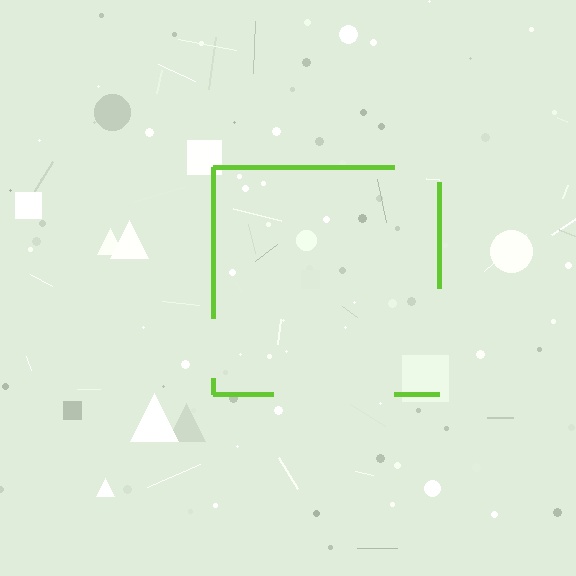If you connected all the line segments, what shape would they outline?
They would outline a square.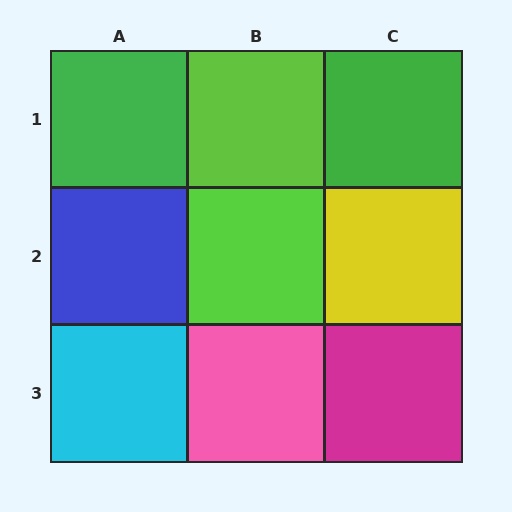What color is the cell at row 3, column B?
Pink.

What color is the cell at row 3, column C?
Magenta.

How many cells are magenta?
1 cell is magenta.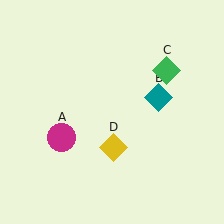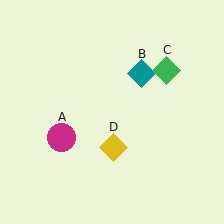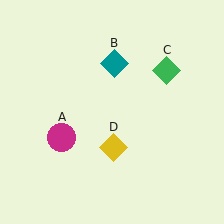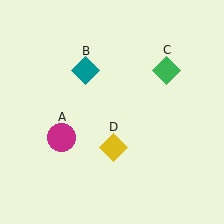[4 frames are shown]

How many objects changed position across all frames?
1 object changed position: teal diamond (object B).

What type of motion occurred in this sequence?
The teal diamond (object B) rotated counterclockwise around the center of the scene.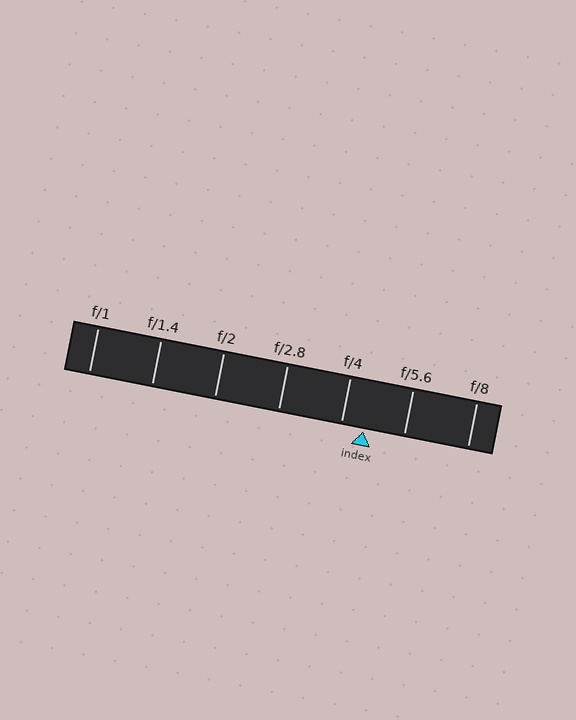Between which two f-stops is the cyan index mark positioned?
The index mark is between f/4 and f/5.6.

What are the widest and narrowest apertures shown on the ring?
The widest aperture shown is f/1 and the narrowest is f/8.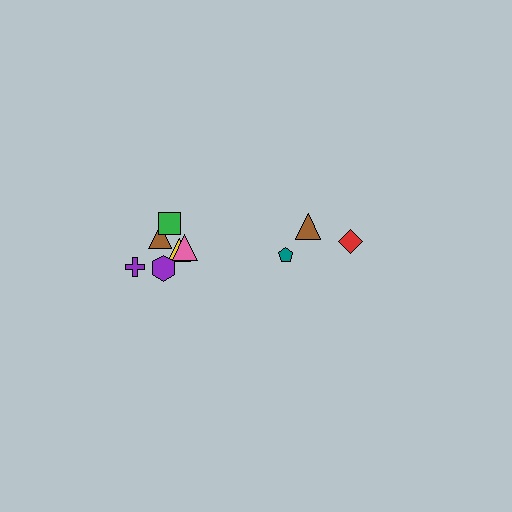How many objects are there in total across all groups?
There are 9 objects.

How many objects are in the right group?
There are 3 objects.